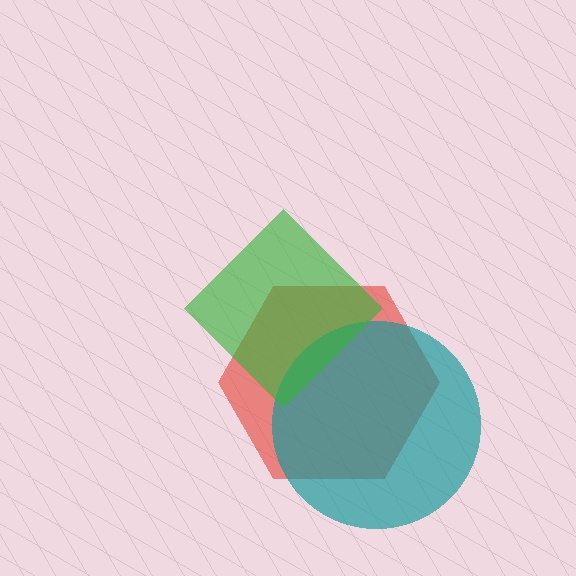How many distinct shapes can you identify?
There are 3 distinct shapes: a red hexagon, a teal circle, a green diamond.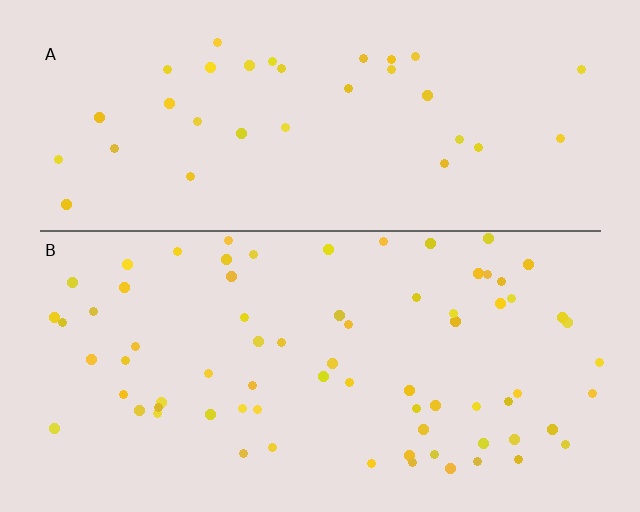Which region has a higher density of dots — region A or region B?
B (the bottom).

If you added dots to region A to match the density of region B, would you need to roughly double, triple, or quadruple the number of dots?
Approximately double.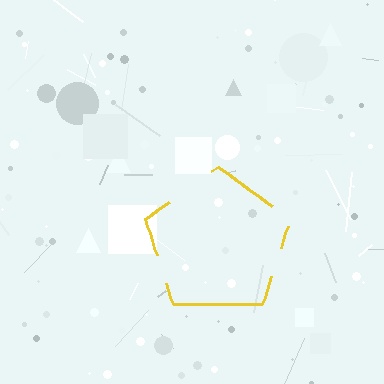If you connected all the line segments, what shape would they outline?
They would outline a pentagon.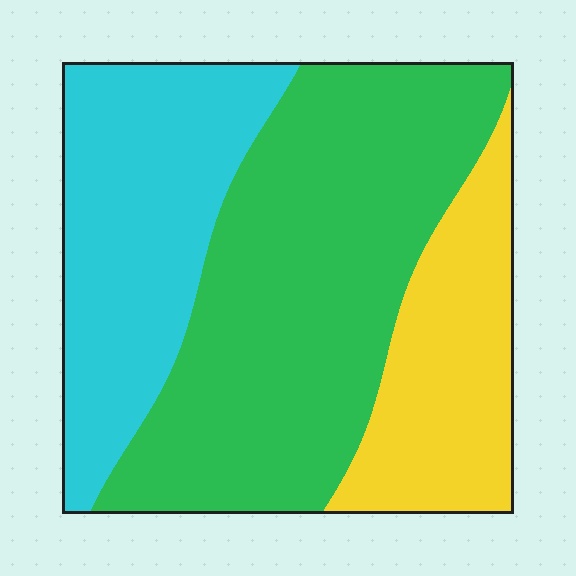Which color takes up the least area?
Yellow, at roughly 20%.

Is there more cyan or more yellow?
Cyan.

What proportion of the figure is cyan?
Cyan takes up about one third (1/3) of the figure.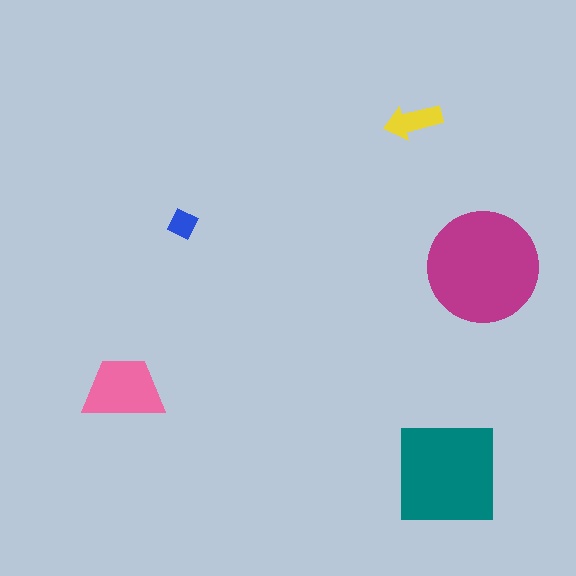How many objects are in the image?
There are 5 objects in the image.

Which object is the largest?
The magenta circle.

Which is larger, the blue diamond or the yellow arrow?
The yellow arrow.